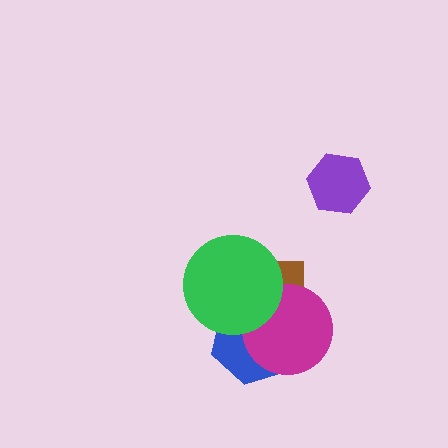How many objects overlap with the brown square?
3 objects overlap with the brown square.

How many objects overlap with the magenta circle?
3 objects overlap with the magenta circle.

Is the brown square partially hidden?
Yes, it is partially covered by another shape.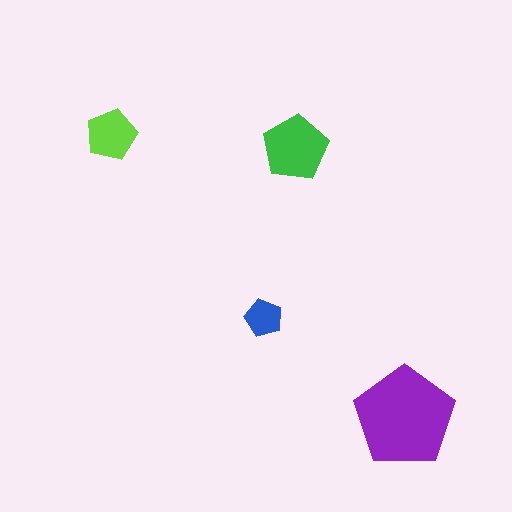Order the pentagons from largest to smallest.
the purple one, the green one, the lime one, the blue one.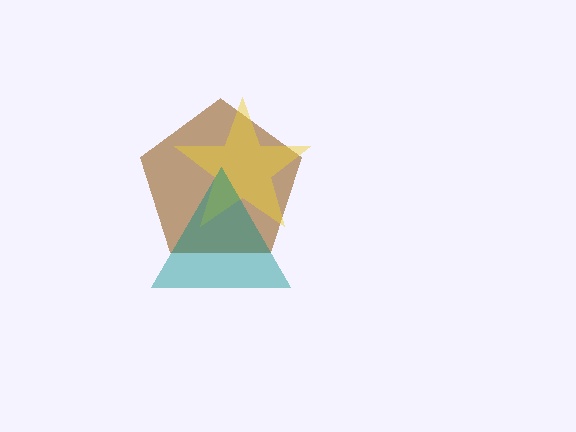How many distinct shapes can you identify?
There are 3 distinct shapes: a brown pentagon, a yellow star, a teal triangle.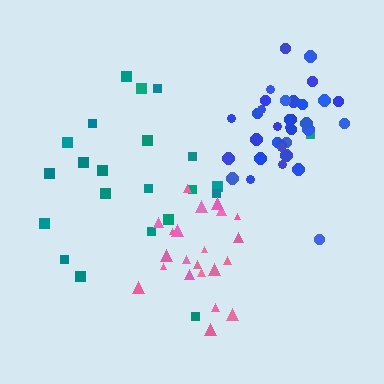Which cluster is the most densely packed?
Blue.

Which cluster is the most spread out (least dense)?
Teal.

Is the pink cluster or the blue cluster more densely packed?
Blue.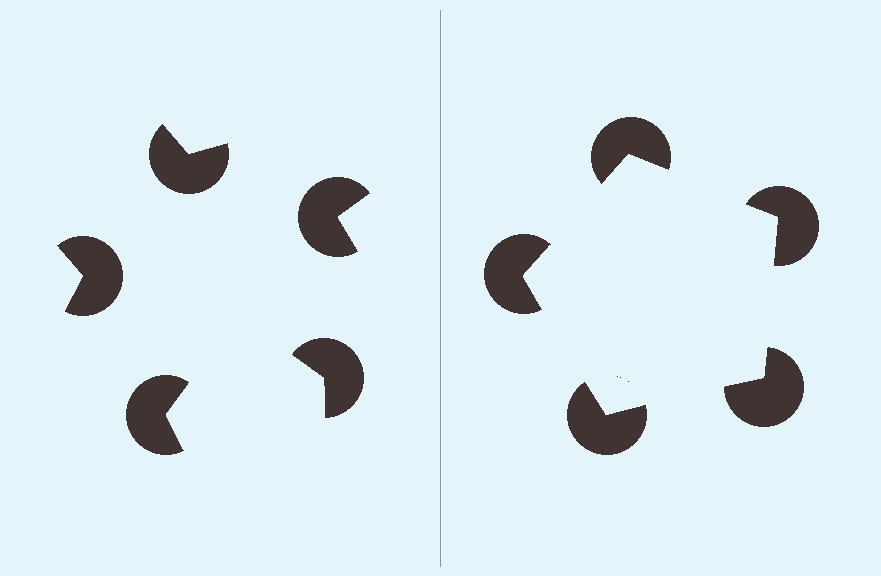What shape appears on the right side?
An illusory pentagon.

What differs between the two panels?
The pac-man discs are positioned identically on both sides; only the wedge orientations differ. On the right they align to a pentagon; on the left they are misaligned.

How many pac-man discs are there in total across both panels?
10 — 5 on each side.